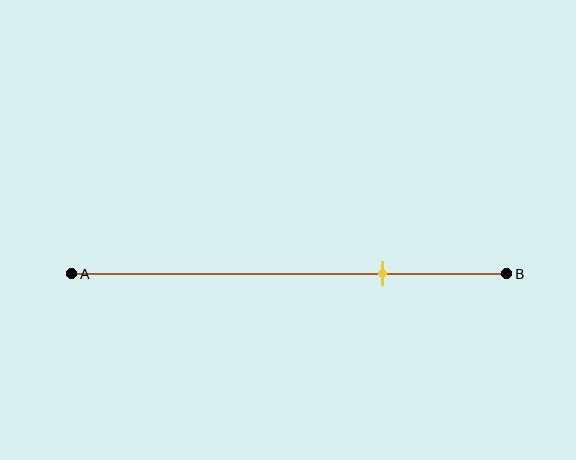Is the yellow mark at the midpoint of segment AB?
No, the mark is at about 70% from A, not at the 50% midpoint.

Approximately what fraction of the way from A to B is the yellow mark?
The yellow mark is approximately 70% of the way from A to B.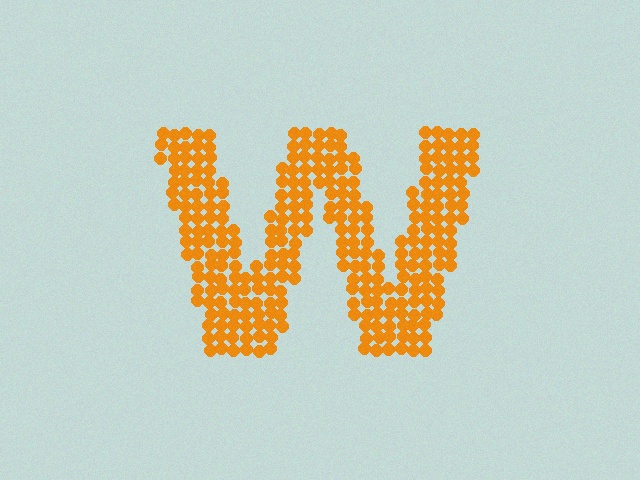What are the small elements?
The small elements are circles.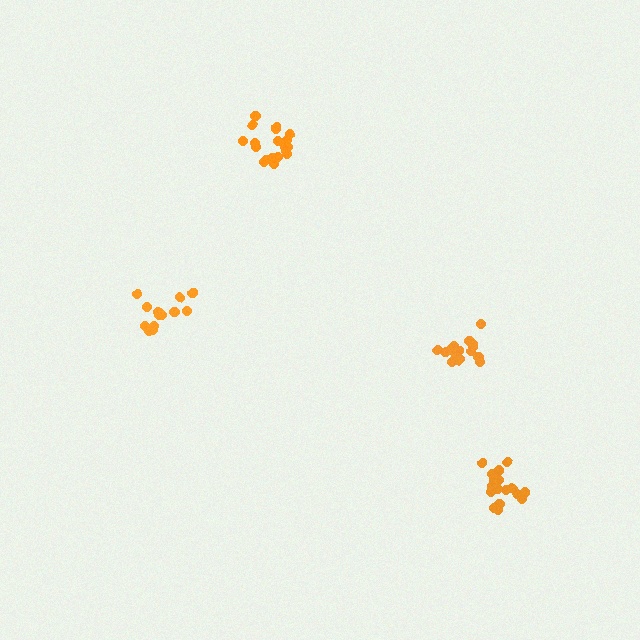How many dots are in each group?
Group 1: 15 dots, Group 2: 17 dots, Group 3: 19 dots, Group 4: 20 dots (71 total).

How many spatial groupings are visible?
There are 4 spatial groupings.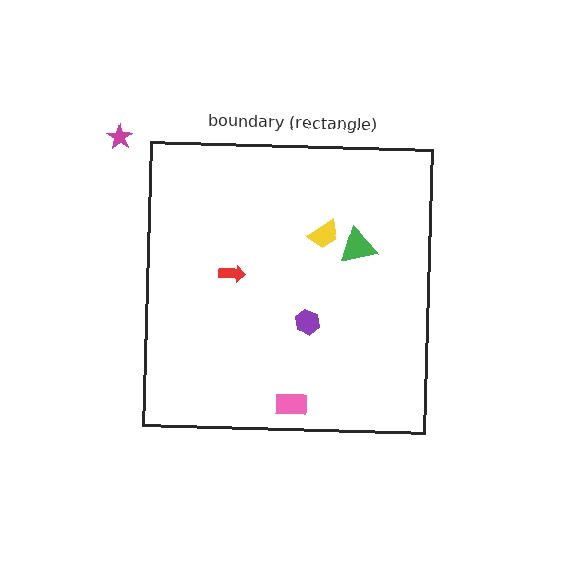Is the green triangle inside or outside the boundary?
Inside.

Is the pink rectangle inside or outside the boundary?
Inside.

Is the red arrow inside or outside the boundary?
Inside.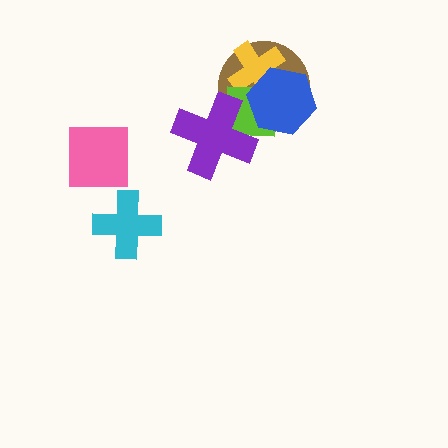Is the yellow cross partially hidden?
Yes, it is partially covered by another shape.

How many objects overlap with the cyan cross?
0 objects overlap with the cyan cross.